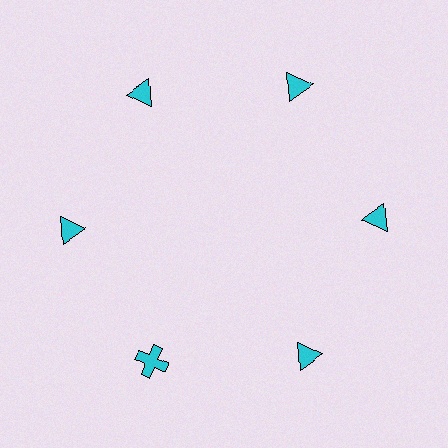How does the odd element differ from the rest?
It has a different shape: cross instead of triangle.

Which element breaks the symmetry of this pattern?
The cyan cross at roughly the 7 o'clock position breaks the symmetry. All other shapes are cyan triangles.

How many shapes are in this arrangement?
There are 6 shapes arranged in a ring pattern.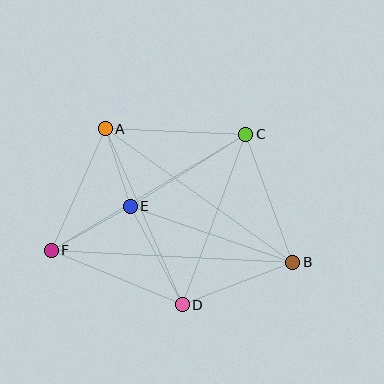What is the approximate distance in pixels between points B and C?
The distance between B and C is approximately 137 pixels.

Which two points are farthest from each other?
Points B and F are farthest from each other.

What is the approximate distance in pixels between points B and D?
The distance between B and D is approximately 118 pixels.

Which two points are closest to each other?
Points A and E are closest to each other.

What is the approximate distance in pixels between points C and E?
The distance between C and E is approximately 137 pixels.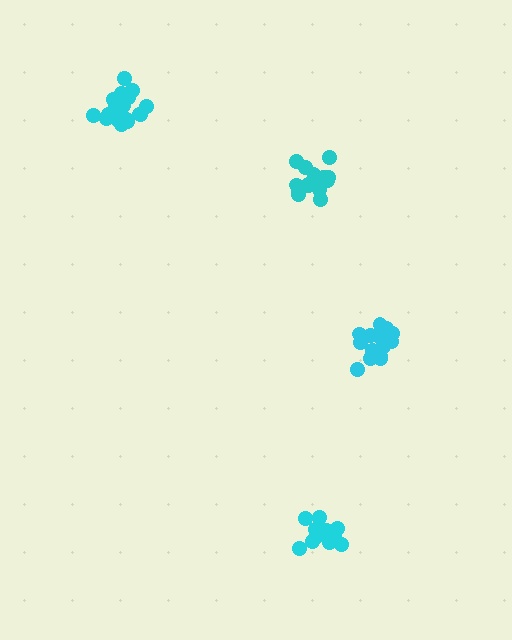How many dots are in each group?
Group 1: 15 dots, Group 2: 19 dots, Group 3: 16 dots, Group 4: 15 dots (65 total).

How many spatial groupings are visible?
There are 4 spatial groupings.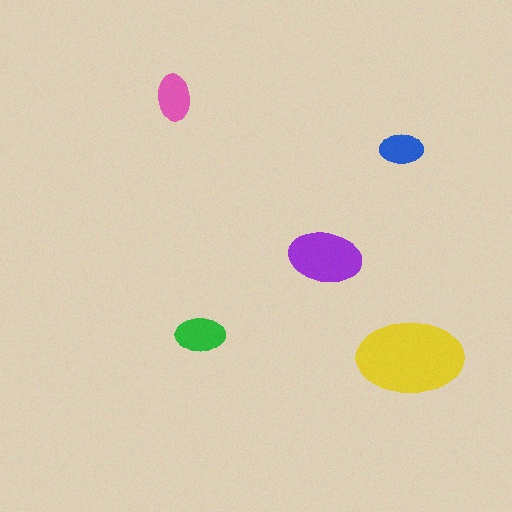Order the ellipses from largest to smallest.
the yellow one, the purple one, the green one, the pink one, the blue one.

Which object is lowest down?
The yellow ellipse is bottommost.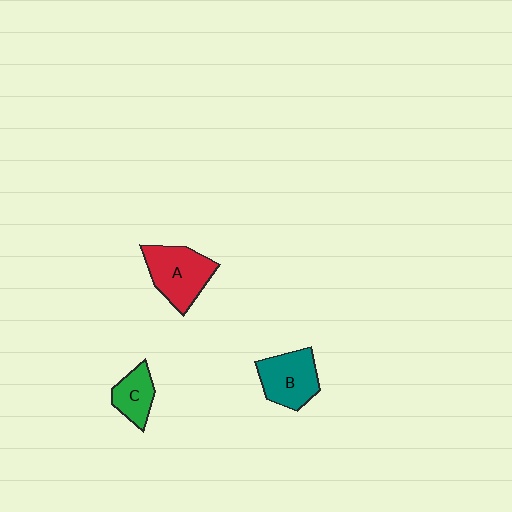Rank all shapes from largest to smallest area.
From largest to smallest: A (red), B (teal), C (green).